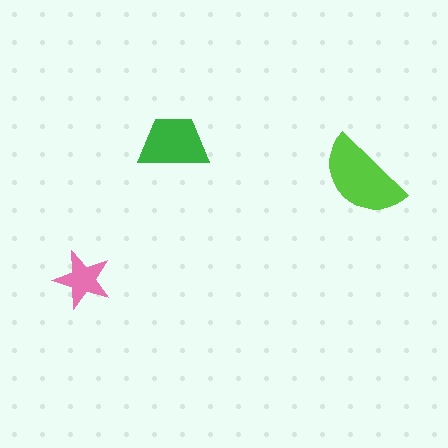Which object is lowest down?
The pink star is bottommost.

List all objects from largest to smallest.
The lime semicircle, the green trapezoid, the pink star.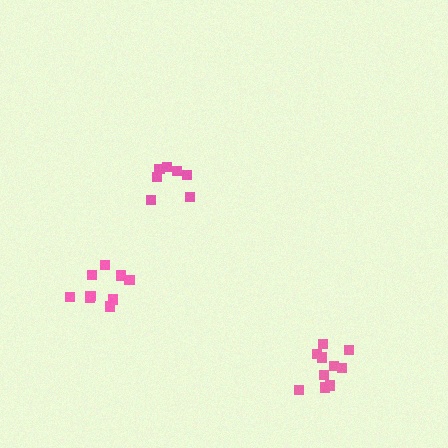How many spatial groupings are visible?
There are 3 spatial groupings.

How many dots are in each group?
Group 1: 7 dots, Group 2: 10 dots, Group 3: 9 dots (26 total).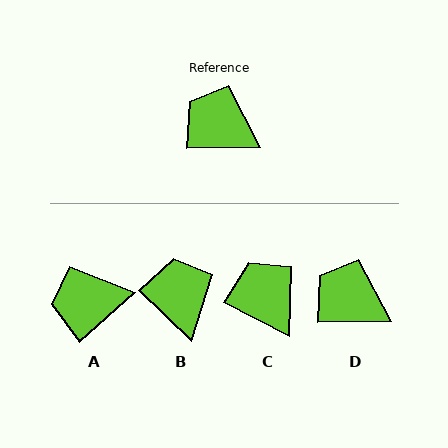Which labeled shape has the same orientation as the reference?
D.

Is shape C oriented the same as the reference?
No, it is off by about 28 degrees.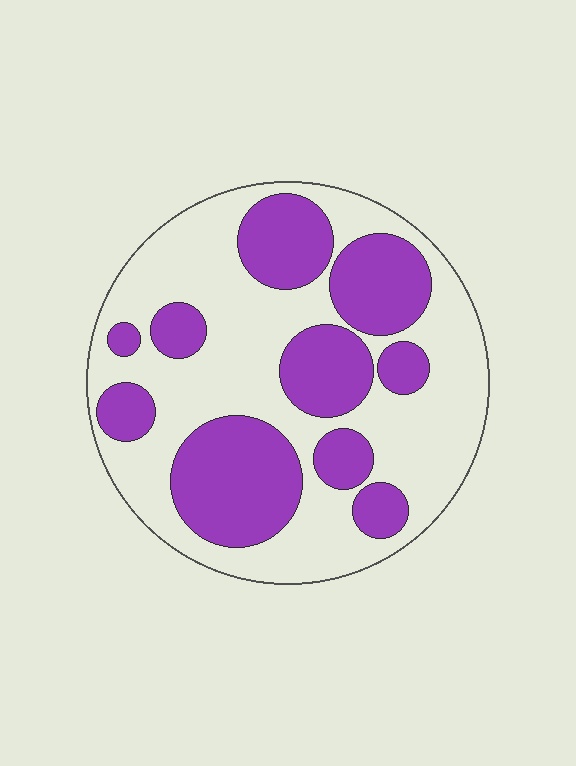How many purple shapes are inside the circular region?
10.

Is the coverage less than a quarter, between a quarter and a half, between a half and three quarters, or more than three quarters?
Between a quarter and a half.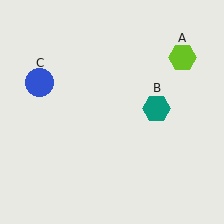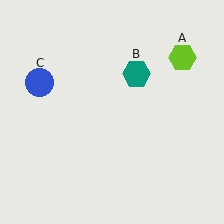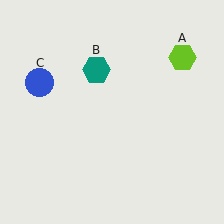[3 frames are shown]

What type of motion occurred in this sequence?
The teal hexagon (object B) rotated counterclockwise around the center of the scene.